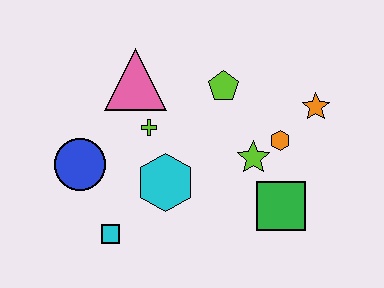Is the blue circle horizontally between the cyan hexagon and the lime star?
No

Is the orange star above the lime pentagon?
No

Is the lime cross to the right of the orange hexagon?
No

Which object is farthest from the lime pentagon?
The cyan square is farthest from the lime pentagon.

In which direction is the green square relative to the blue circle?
The green square is to the right of the blue circle.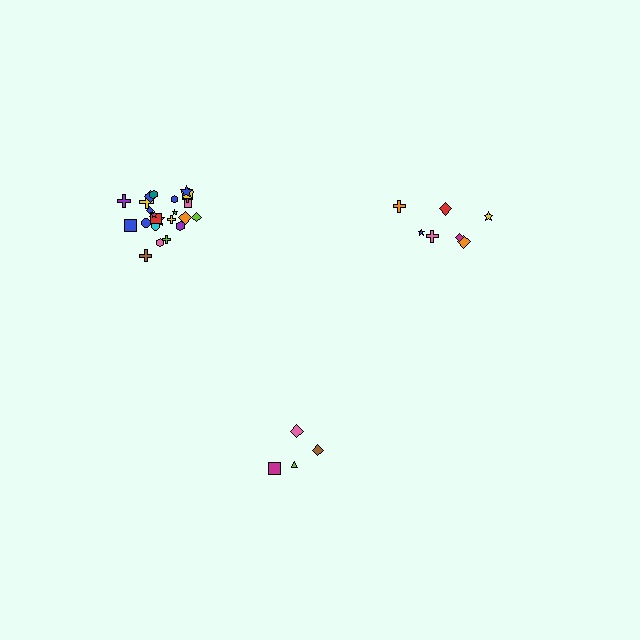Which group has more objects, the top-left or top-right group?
The top-left group.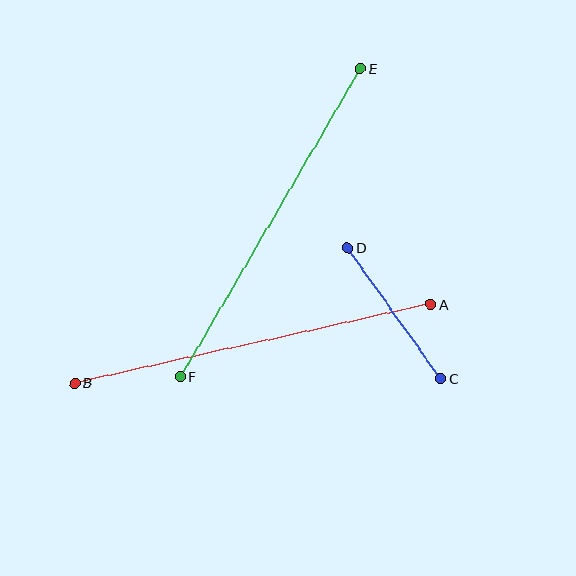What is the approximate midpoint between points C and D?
The midpoint is at approximately (394, 313) pixels.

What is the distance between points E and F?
The distance is approximately 357 pixels.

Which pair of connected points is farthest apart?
Points A and B are farthest apart.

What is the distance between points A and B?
The distance is approximately 364 pixels.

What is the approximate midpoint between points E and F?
The midpoint is at approximately (270, 223) pixels.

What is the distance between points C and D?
The distance is approximately 161 pixels.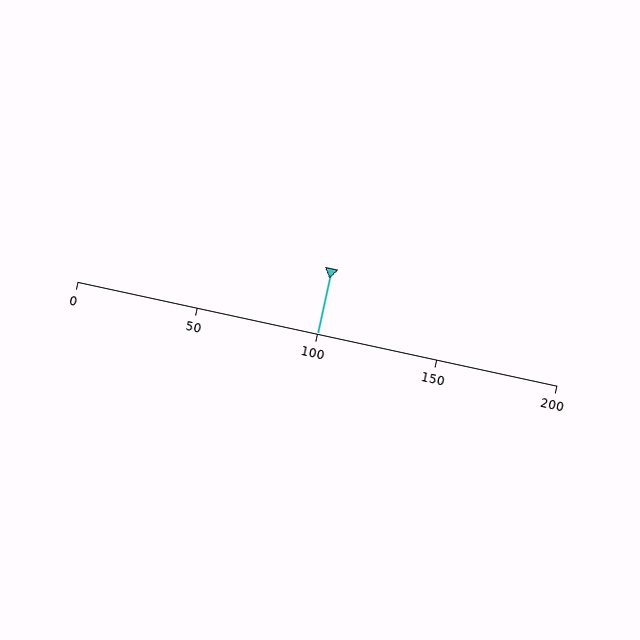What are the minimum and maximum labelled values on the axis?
The axis runs from 0 to 200.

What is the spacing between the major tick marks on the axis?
The major ticks are spaced 50 apart.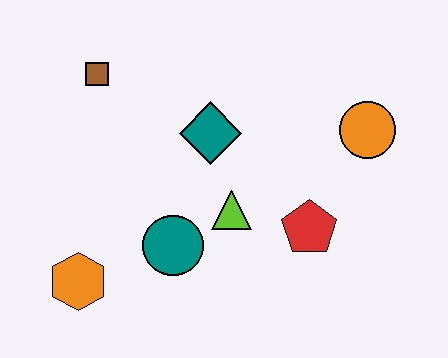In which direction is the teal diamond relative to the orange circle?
The teal diamond is to the left of the orange circle.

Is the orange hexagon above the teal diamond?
No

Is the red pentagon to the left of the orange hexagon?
No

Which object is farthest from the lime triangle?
The brown square is farthest from the lime triangle.